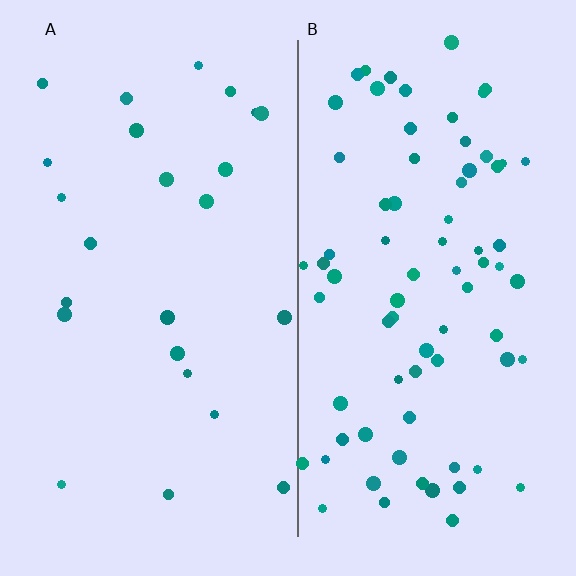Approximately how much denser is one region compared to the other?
Approximately 3.1× — region B over region A.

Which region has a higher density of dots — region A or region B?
B (the right).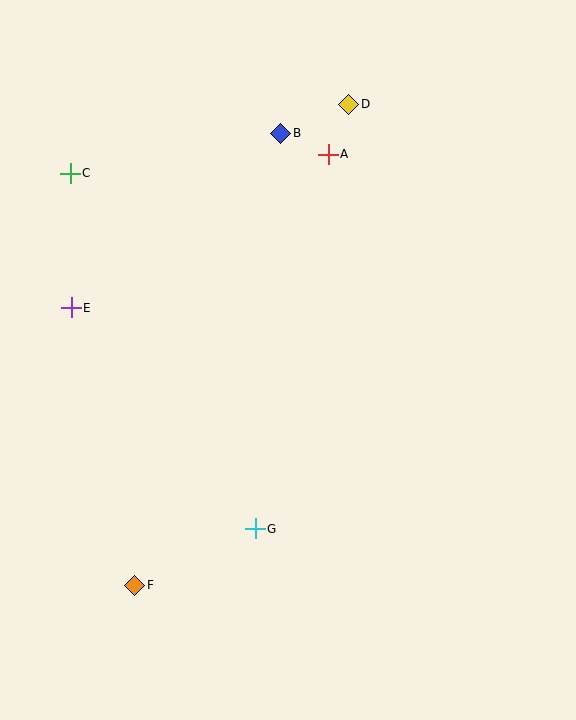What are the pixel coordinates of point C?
Point C is at (70, 173).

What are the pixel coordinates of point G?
Point G is at (255, 529).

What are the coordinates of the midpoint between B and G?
The midpoint between B and G is at (268, 331).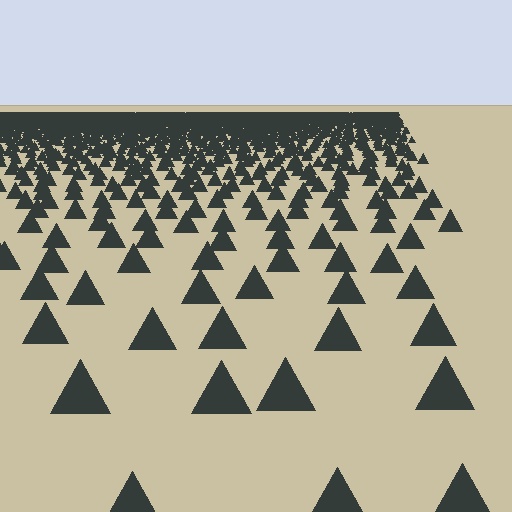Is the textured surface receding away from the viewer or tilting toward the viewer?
The surface is receding away from the viewer. Texture elements get smaller and denser toward the top.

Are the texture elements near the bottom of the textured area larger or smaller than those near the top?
Larger. Near the bottom, elements are closer to the viewer and appear at a bigger on-screen size.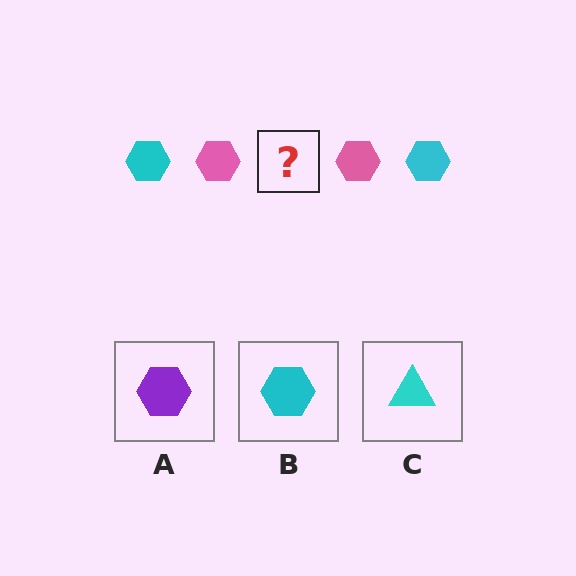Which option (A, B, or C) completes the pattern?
B.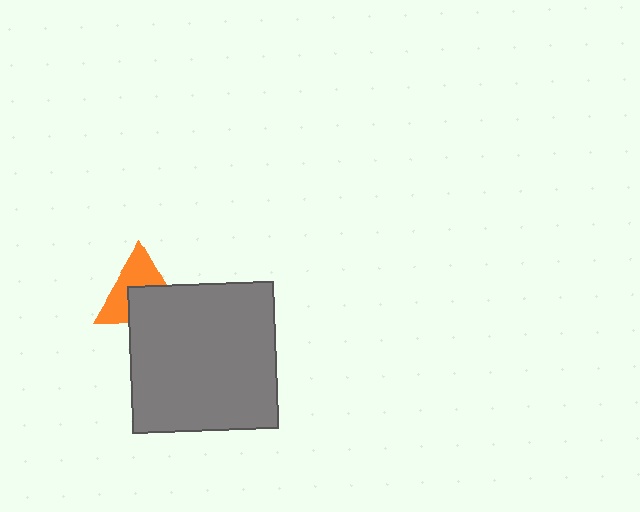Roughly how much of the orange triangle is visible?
About half of it is visible (roughly 54%).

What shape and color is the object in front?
The object in front is a gray square.